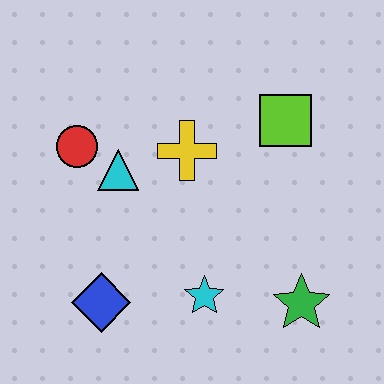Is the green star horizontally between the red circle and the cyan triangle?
No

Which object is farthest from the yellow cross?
The green star is farthest from the yellow cross.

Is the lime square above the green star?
Yes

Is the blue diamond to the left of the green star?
Yes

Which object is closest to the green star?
The cyan star is closest to the green star.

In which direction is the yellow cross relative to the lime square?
The yellow cross is to the left of the lime square.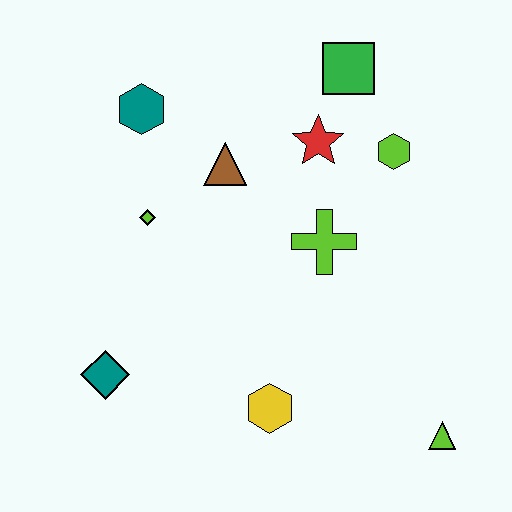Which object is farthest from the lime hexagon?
The teal diamond is farthest from the lime hexagon.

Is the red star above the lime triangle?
Yes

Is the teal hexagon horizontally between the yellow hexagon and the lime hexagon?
No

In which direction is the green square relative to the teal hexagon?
The green square is to the right of the teal hexagon.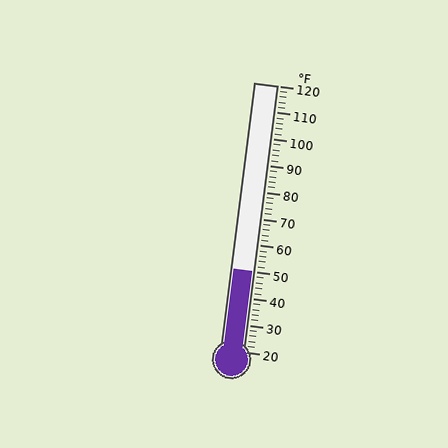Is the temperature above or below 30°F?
The temperature is above 30°F.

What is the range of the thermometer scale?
The thermometer scale ranges from 20°F to 120°F.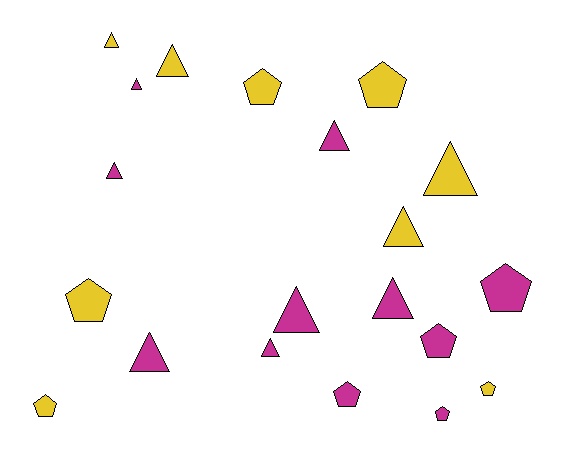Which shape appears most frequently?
Triangle, with 11 objects.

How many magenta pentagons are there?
There are 4 magenta pentagons.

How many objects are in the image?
There are 20 objects.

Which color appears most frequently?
Magenta, with 11 objects.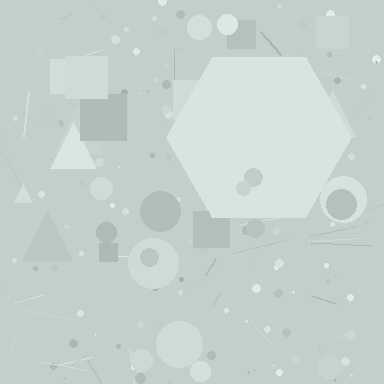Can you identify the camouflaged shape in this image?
The camouflaged shape is a hexagon.